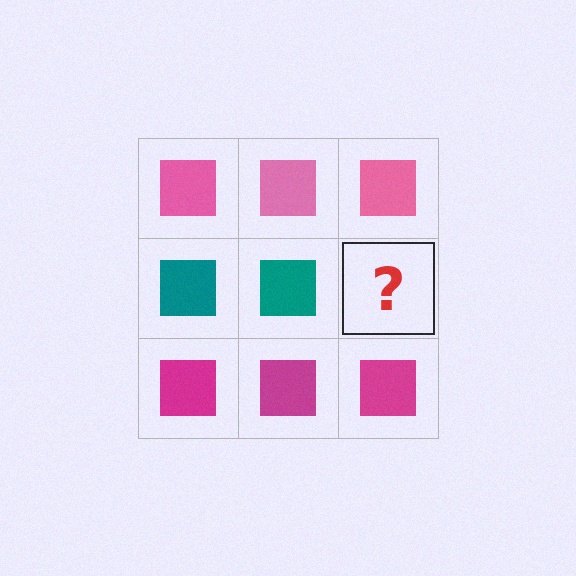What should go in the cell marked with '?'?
The missing cell should contain a teal square.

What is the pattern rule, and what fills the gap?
The rule is that each row has a consistent color. The gap should be filled with a teal square.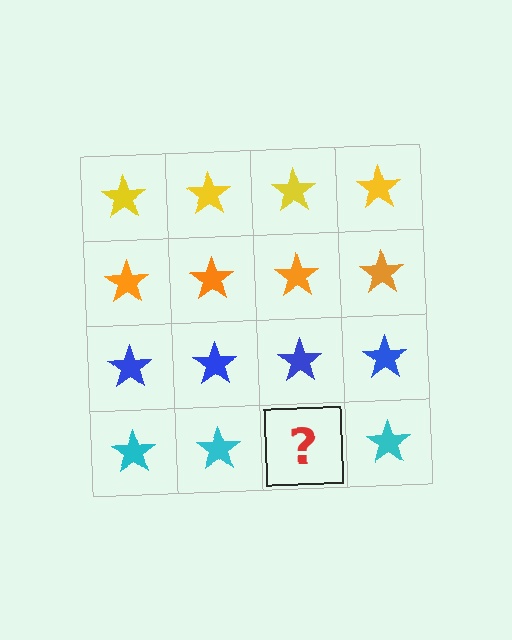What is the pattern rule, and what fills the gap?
The rule is that each row has a consistent color. The gap should be filled with a cyan star.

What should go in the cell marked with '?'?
The missing cell should contain a cyan star.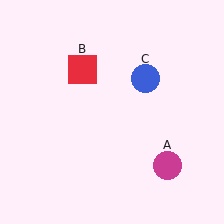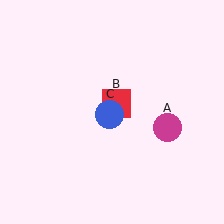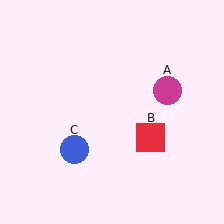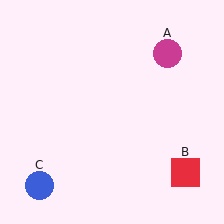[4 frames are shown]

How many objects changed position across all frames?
3 objects changed position: magenta circle (object A), red square (object B), blue circle (object C).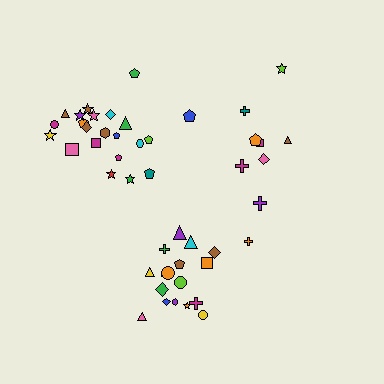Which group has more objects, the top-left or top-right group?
The top-left group.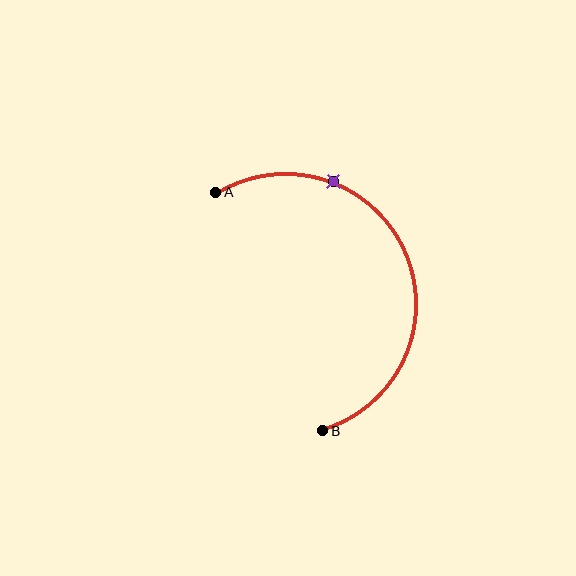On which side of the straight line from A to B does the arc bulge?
The arc bulges to the right of the straight line connecting A and B.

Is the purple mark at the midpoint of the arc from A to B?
No. The purple mark lies on the arc but is closer to endpoint A. The arc midpoint would be at the point on the curve equidistant along the arc from both A and B.